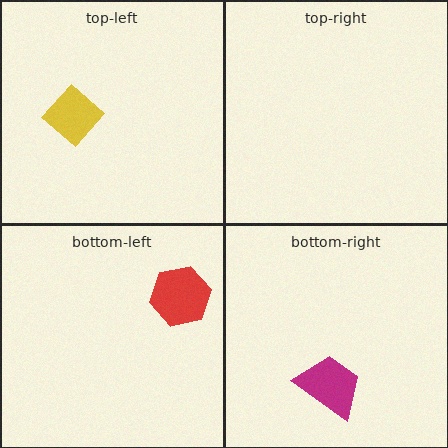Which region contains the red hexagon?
The bottom-left region.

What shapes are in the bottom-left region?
The red hexagon.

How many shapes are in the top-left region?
1.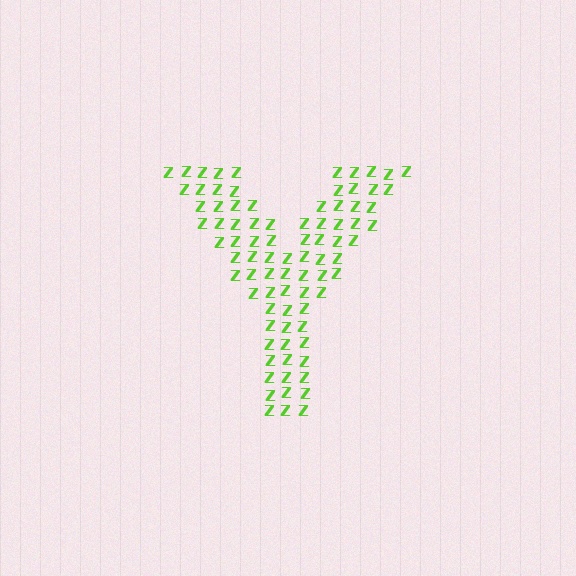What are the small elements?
The small elements are letter Z's.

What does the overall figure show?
The overall figure shows the letter Y.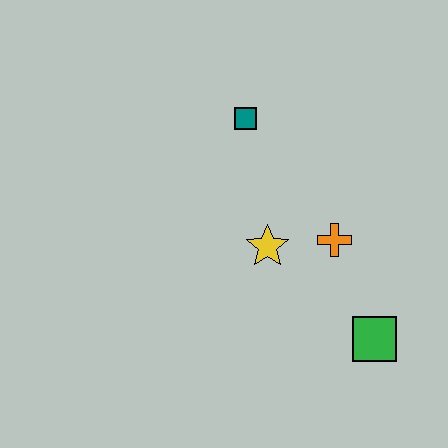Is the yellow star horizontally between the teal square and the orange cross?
Yes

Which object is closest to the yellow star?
The orange cross is closest to the yellow star.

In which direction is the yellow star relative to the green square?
The yellow star is to the left of the green square.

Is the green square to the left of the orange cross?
No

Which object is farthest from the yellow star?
The green square is farthest from the yellow star.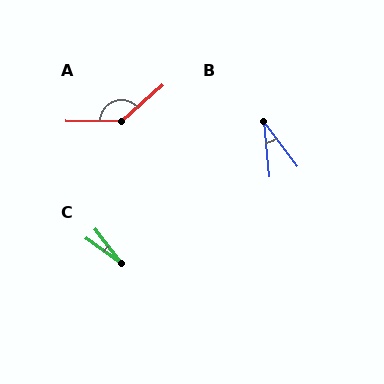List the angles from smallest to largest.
C (17°), B (31°), A (138°).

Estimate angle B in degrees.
Approximately 31 degrees.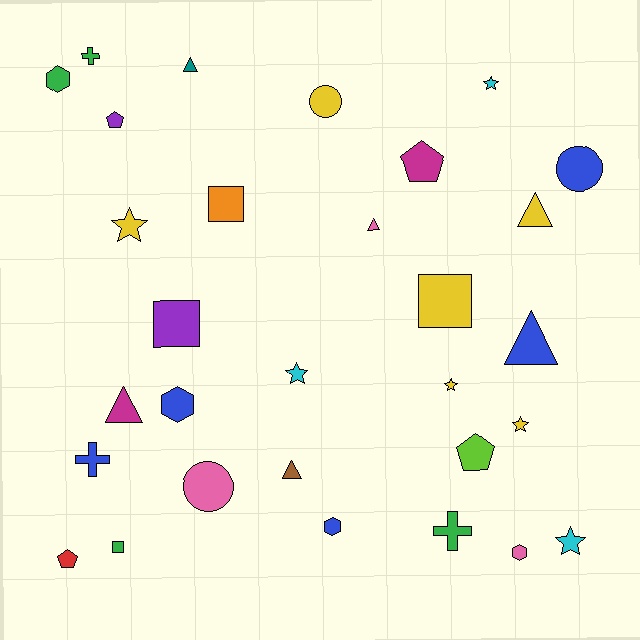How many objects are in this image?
There are 30 objects.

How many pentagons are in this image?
There are 4 pentagons.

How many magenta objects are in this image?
There are 2 magenta objects.